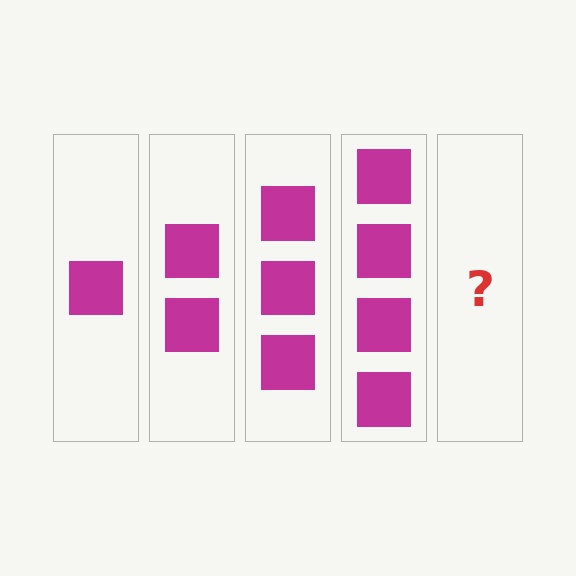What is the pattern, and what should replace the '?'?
The pattern is that each step adds one more square. The '?' should be 5 squares.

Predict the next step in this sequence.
The next step is 5 squares.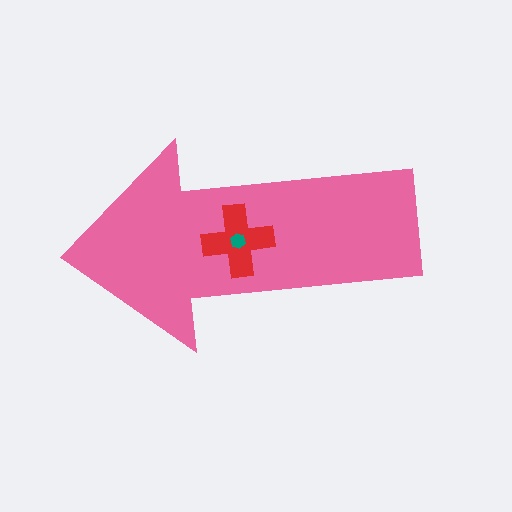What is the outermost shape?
The pink arrow.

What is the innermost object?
The teal hexagon.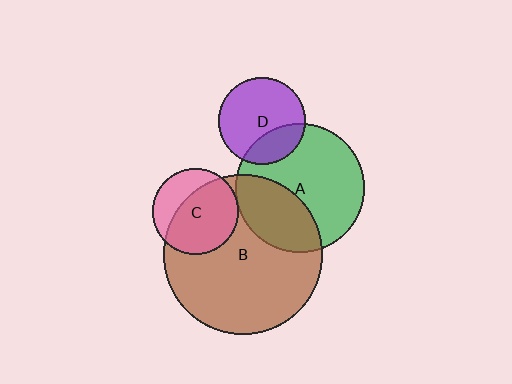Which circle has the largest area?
Circle B (brown).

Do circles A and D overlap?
Yes.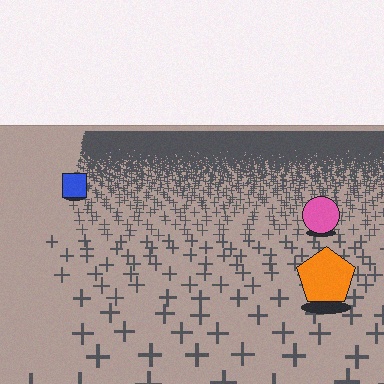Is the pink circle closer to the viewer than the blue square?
Yes. The pink circle is closer — you can tell from the texture gradient: the ground texture is coarser near it.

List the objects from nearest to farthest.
From nearest to farthest: the orange pentagon, the pink circle, the blue square.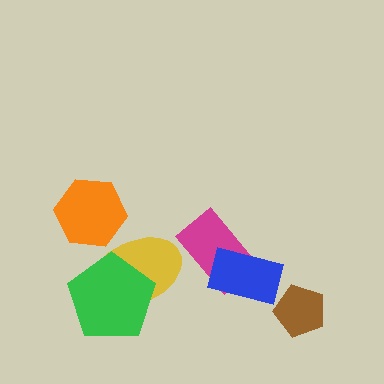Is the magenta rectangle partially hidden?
Yes, it is partially covered by another shape.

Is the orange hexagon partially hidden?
Yes, it is partially covered by another shape.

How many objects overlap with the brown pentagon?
0 objects overlap with the brown pentagon.